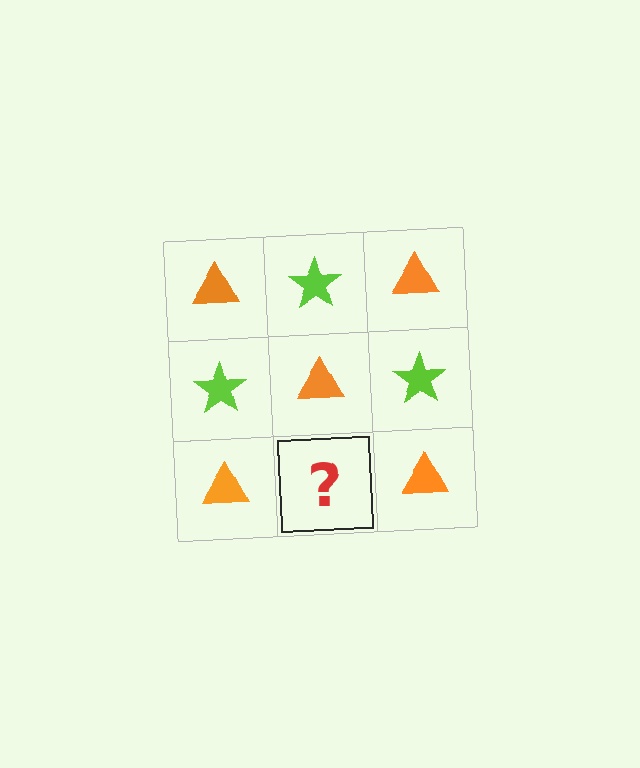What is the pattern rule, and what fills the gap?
The rule is that it alternates orange triangle and lime star in a checkerboard pattern. The gap should be filled with a lime star.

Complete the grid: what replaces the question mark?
The question mark should be replaced with a lime star.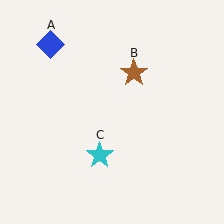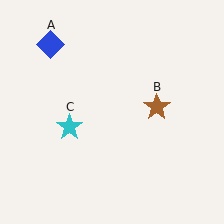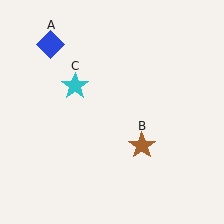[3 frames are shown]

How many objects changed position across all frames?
2 objects changed position: brown star (object B), cyan star (object C).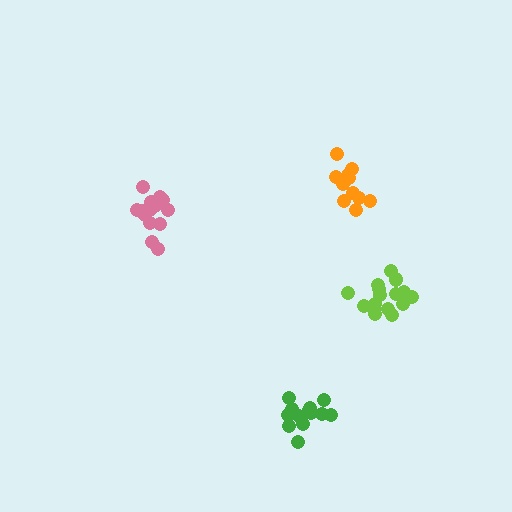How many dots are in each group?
Group 1: 14 dots, Group 2: 13 dots, Group 3: 17 dots, Group 4: 11 dots (55 total).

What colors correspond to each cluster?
The clusters are colored: pink, green, lime, orange.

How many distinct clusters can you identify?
There are 4 distinct clusters.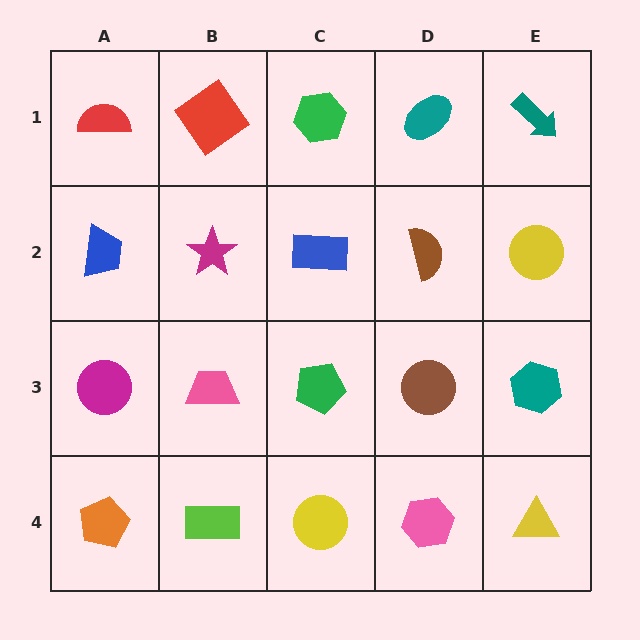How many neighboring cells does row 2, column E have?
3.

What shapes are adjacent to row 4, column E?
A teal hexagon (row 3, column E), a pink hexagon (row 4, column D).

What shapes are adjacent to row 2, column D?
A teal ellipse (row 1, column D), a brown circle (row 3, column D), a blue rectangle (row 2, column C), a yellow circle (row 2, column E).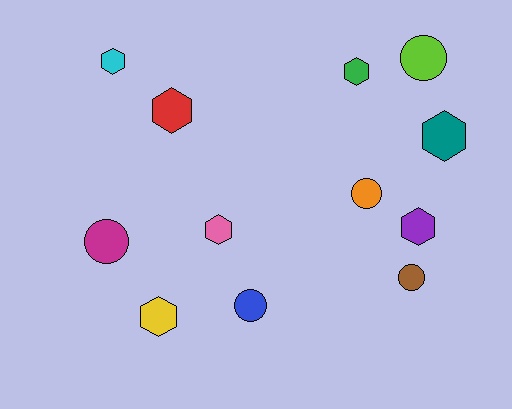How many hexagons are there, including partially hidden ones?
There are 7 hexagons.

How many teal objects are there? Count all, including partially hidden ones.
There is 1 teal object.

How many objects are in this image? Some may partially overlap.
There are 12 objects.